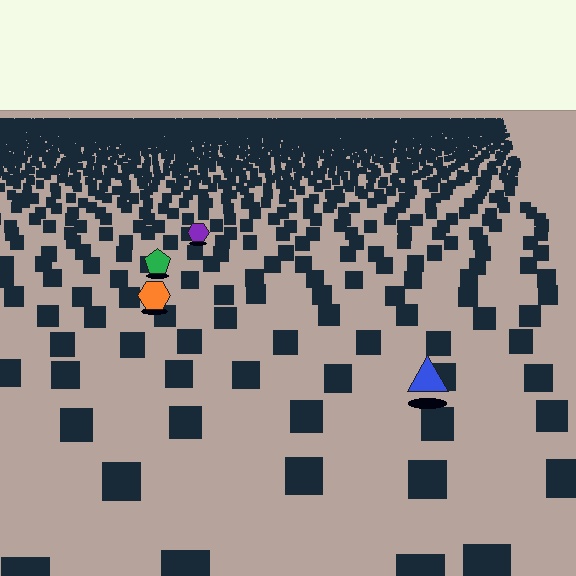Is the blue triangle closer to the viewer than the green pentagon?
Yes. The blue triangle is closer — you can tell from the texture gradient: the ground texture is coarser near it.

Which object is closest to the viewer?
The blue triangle is closest. The texture marks near it are larger and more spread out.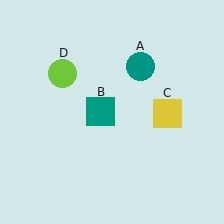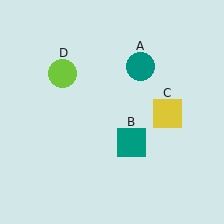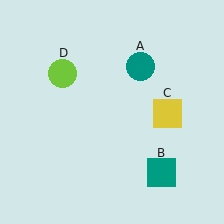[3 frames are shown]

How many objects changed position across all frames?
1 object changed position: teal square (object B).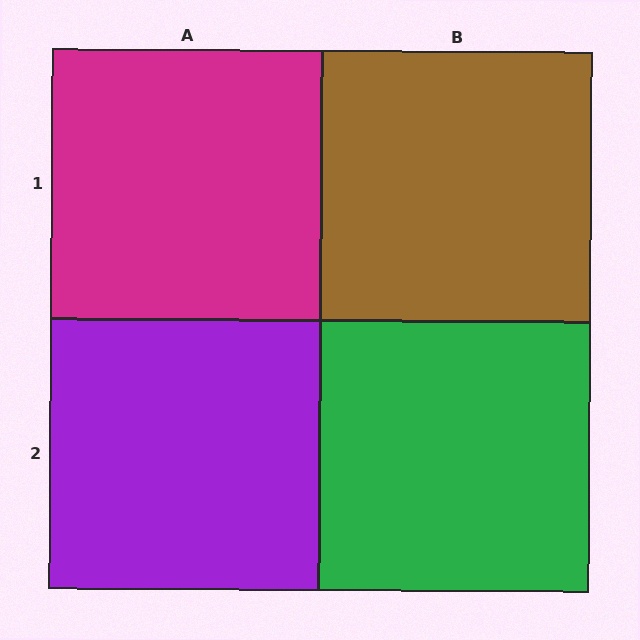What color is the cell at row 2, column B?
Green.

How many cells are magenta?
1 cell is magenta.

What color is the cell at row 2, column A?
Purple.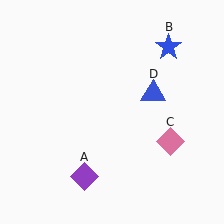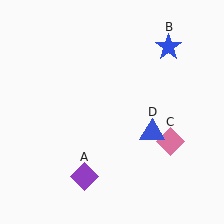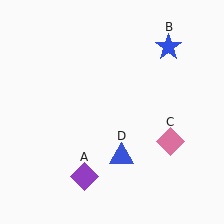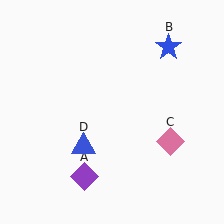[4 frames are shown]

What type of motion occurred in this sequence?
The blue triangle (object D) rotated clockwise around the center of the scene.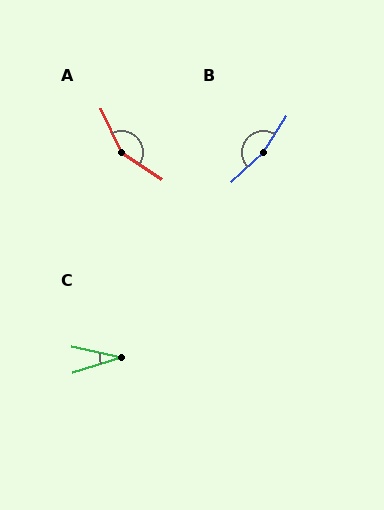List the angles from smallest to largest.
C (30°), A (148°), B (165°).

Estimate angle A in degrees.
Approximately 148 degrees.